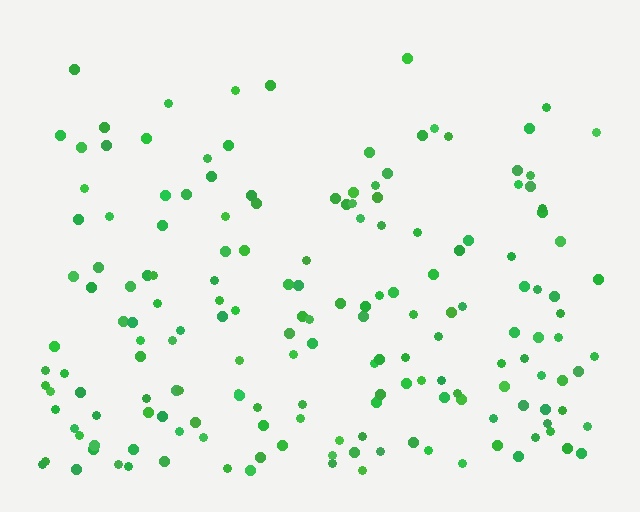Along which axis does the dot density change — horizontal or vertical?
Vertical.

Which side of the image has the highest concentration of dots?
The bottom.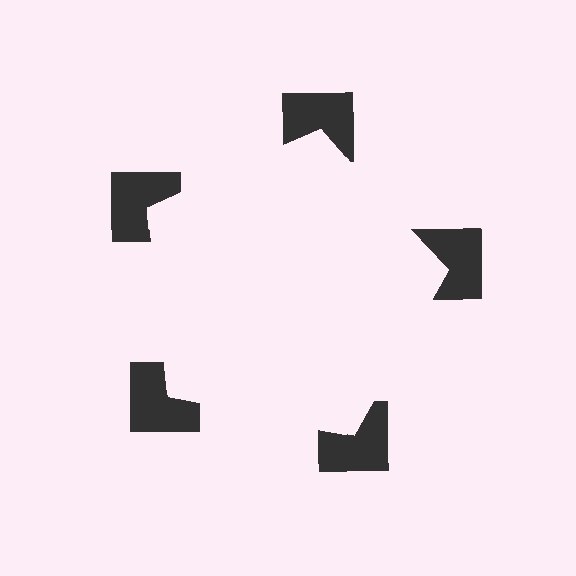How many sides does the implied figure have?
5 sides.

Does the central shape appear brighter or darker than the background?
It typically appears slightly brighter than the background, even though no actual brightness change is drawn.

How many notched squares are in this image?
There are 5 — one at each vertex of the illusory pentagon.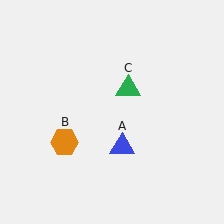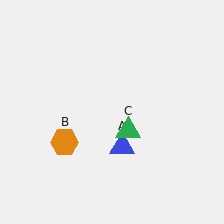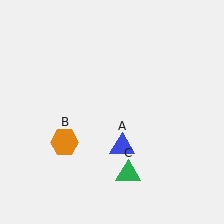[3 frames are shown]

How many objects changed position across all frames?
1 object changed position: green triangle (object C).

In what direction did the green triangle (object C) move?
The green triangle (object C) moved down.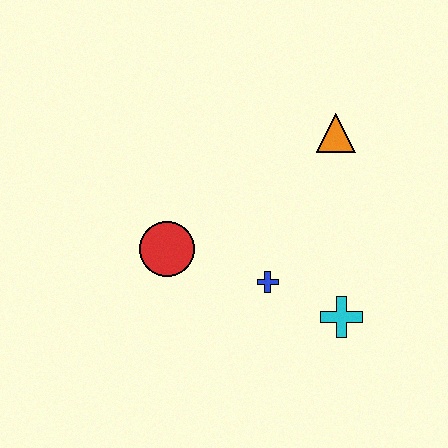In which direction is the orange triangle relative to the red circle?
The orange triangle is to the right of the red circle.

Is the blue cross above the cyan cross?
Yes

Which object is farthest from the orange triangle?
The red circle is farthest from the orange triangle.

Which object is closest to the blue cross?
The cyan cross is closest to the blue cross.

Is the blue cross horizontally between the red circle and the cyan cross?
Yes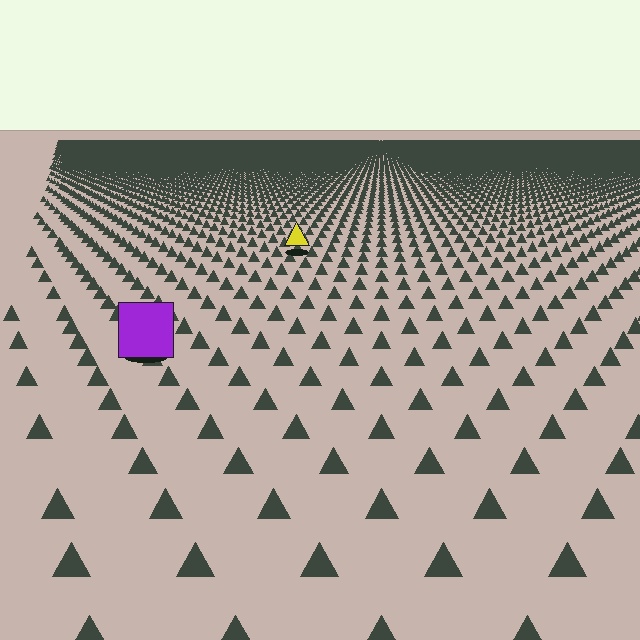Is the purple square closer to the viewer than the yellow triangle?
Yes. The purple square is closer — you can tell from the texture gradient: the ground texture is coarser near it.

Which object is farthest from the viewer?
The yellow triangle is farthest from the viewer. It appears smaller and the ground texture around it is denser.